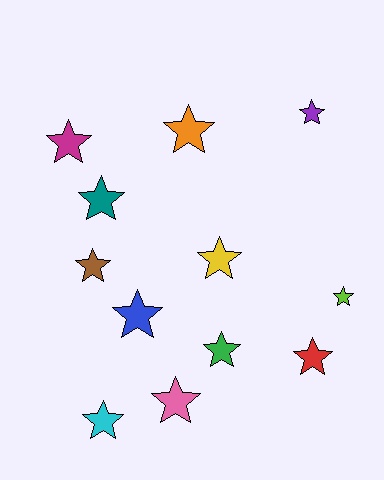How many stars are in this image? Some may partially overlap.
There are 12 stars.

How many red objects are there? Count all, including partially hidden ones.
There is 1 red object.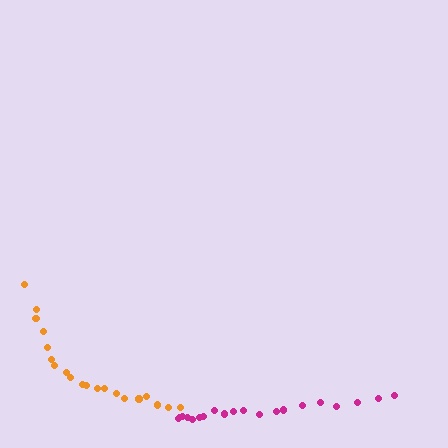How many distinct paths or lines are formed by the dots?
There are 2 distinct paths.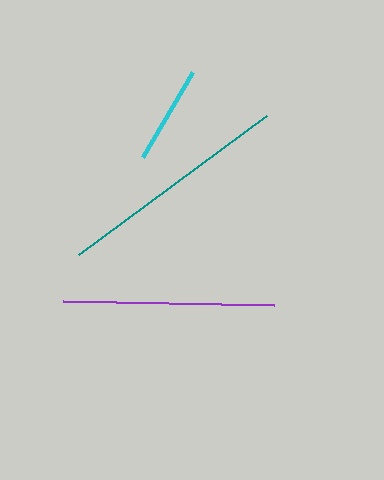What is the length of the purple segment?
The purple segment is approximately 211 pixels long.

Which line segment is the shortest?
The cyan line is the shortest at approximately 99 pixels.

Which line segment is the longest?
The teal line is the longest at approximately 233 pixels.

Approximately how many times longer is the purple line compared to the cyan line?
The purple line is approximately 2.1 times the length of the cyan line.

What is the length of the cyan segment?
The cyan segment is approximately 99 pixels long.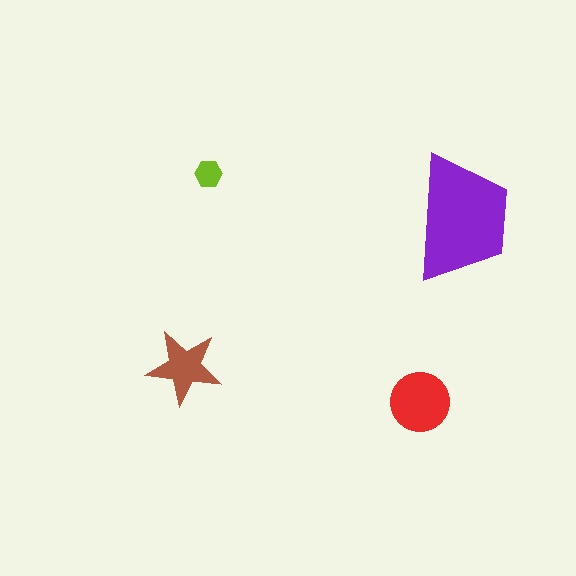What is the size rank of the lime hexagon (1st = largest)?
4th.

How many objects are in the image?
There are 4 objects in the image.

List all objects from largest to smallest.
The purple trapezoid, the red circle, the brown star, the lime hexagon.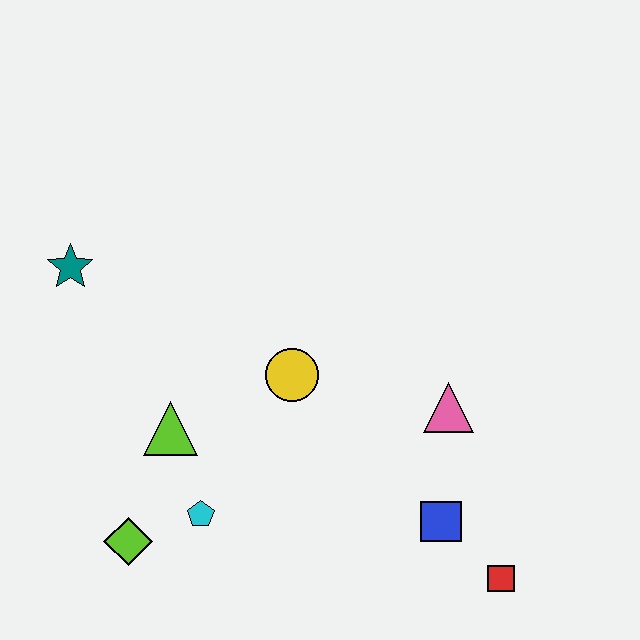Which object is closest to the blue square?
The red square is closest to the blue square.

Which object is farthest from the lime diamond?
The red square is farthest from the lime diamond.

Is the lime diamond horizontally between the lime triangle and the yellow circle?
No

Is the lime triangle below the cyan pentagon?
No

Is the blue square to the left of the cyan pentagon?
No